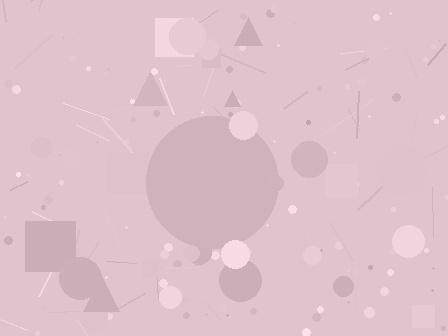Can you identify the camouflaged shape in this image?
The camouflaged shape is a circle.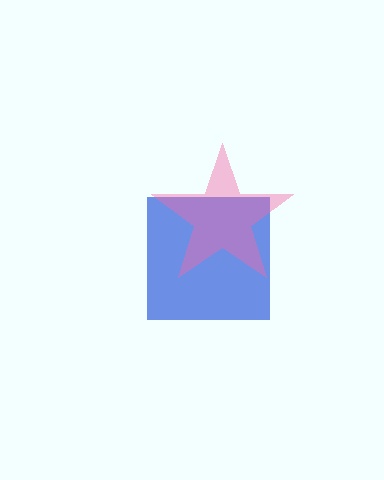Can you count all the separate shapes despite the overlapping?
Yes, there are 2 separate shapes.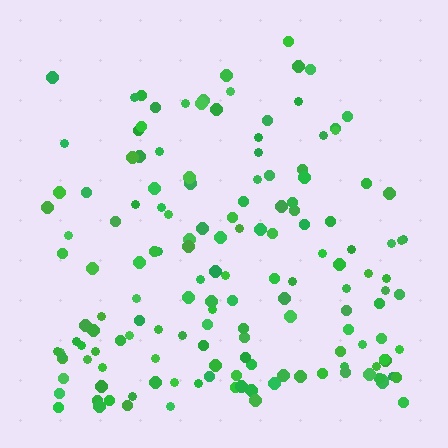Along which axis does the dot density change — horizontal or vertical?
Vertical.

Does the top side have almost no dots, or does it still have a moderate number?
Still a moderate number, just noticeably fewer than the bottom.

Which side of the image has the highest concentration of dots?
The bottom.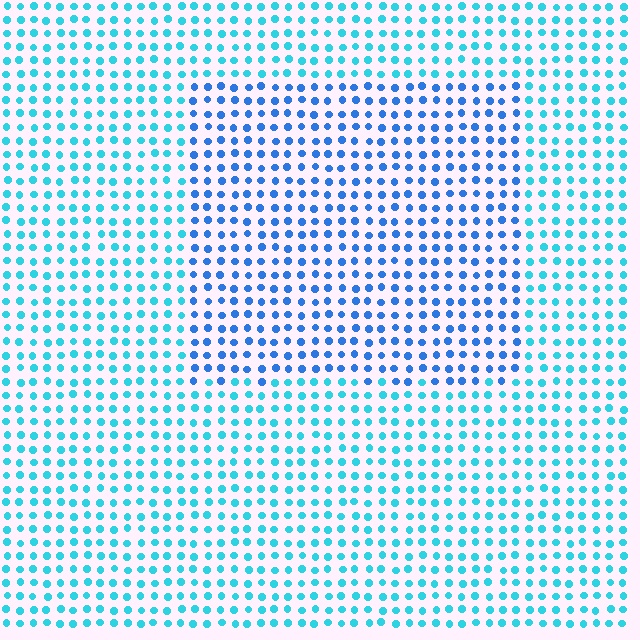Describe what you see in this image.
The image is filled with small cyan elements in a uniform arrangement. A rectangle-shaped region is visible where the elements are tinted to a slightly different hue, forming a subtle color boundary.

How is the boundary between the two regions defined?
The boundary is defined purely by a slight shift in hue (about 31 degrees). Spacing, size, and orientation are identical on both sides.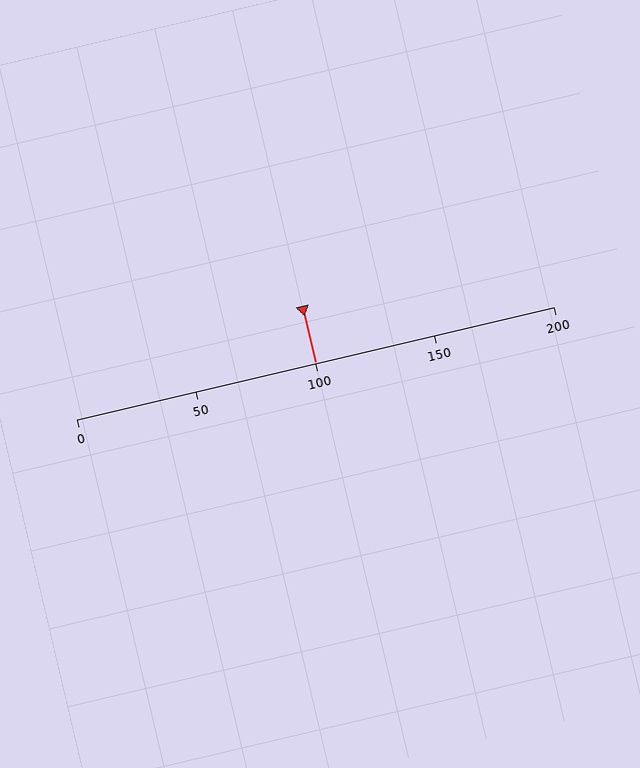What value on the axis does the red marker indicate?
The marker indicates approximately 100.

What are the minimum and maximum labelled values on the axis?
The axis runs from 0 to 200.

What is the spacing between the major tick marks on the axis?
The major ticks are spaced 50 apart.